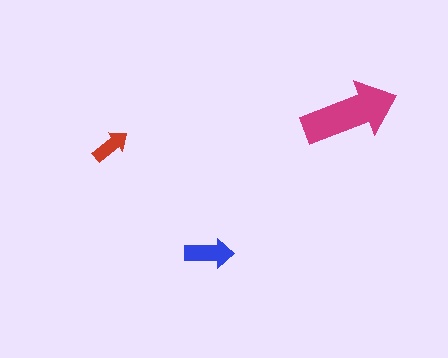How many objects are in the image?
There are 3 objects in the image.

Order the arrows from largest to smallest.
the magenta one, the blue one, the red one.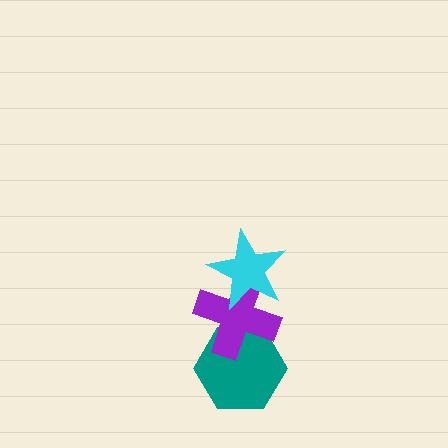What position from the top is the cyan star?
The cyan star is 1st from the top.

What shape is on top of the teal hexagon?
The purple cross is on top of the teal hexagon.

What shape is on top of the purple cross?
The cyan star is on top of the purple cross.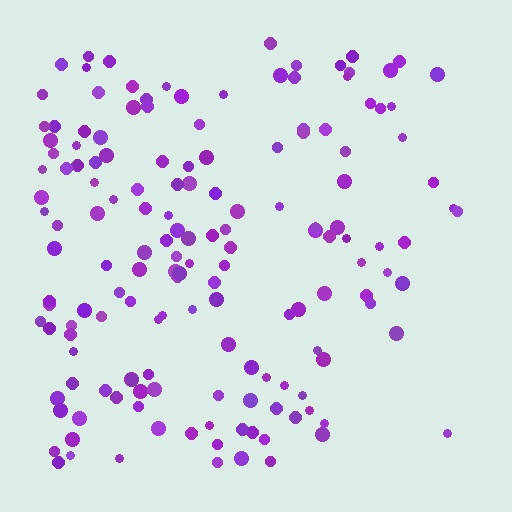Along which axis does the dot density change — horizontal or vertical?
Horizontal.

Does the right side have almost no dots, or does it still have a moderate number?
Still a moderate number, just noticeably fewer than the left.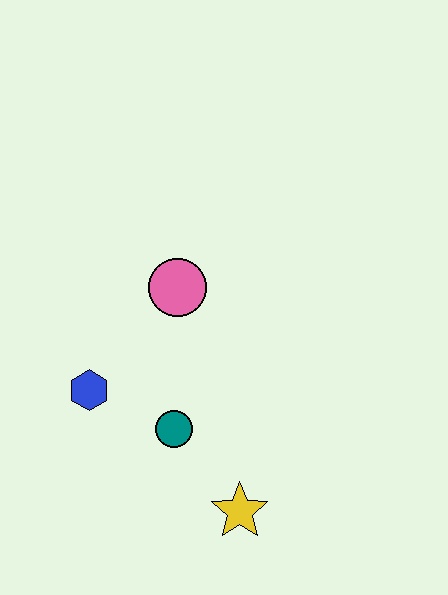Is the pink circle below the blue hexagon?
No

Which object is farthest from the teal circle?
The pink circle is farthest from the teal circle.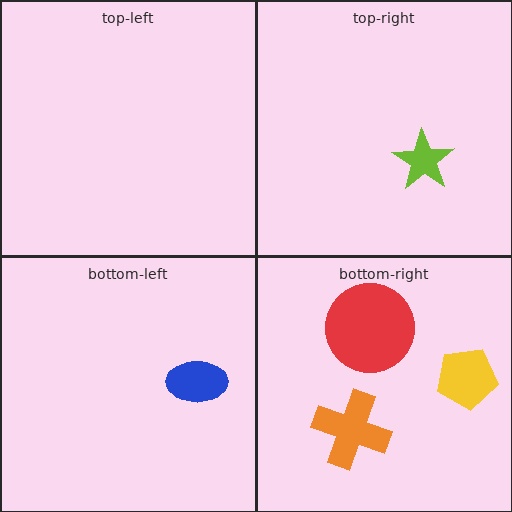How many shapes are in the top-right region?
1.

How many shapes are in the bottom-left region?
1.